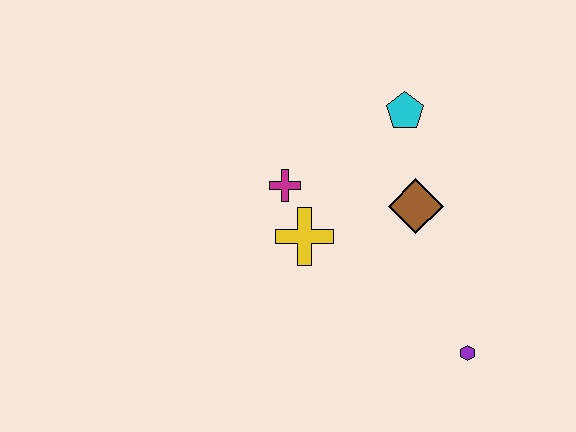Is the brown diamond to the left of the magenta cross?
No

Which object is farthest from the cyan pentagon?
The purple hexagon is farthest from the cyan pentagon.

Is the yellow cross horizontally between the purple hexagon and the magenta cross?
Yes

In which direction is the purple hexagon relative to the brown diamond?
The purple hexagon is below the brown diamond.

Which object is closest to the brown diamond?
The cyan pentagon is closest to the brown diamond.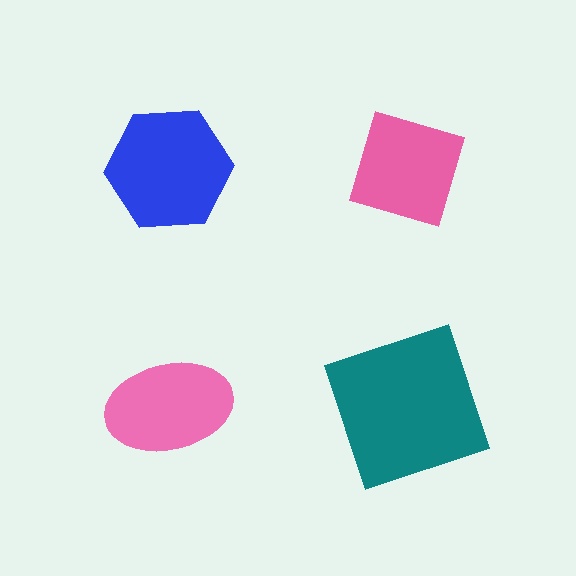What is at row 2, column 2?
A teal square.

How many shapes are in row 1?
2 shapes.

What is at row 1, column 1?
A blue hexagon.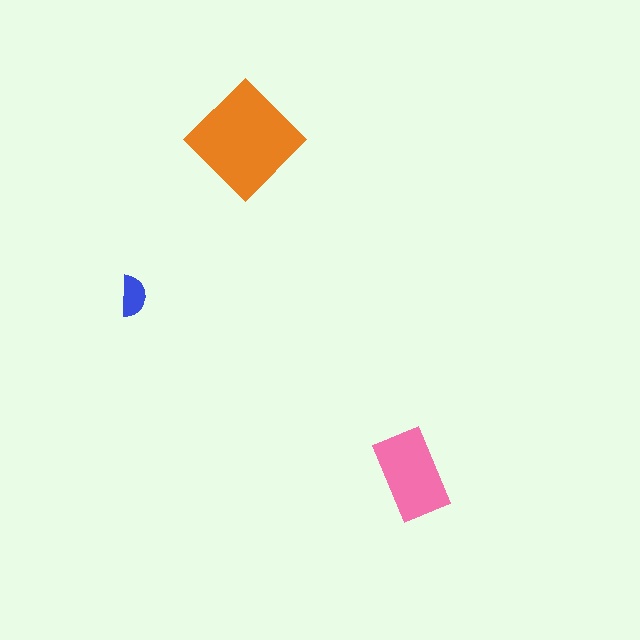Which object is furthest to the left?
The blue semicircle is leftmost.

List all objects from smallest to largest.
The blue semicircle, the pink rectangle, the orange diamond.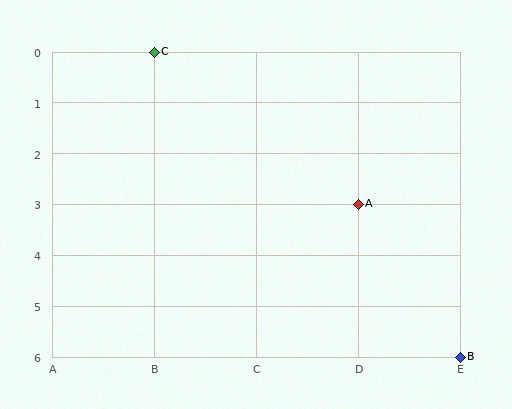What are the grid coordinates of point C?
Point C is at grid coordinates (B, 0).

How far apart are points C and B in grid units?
Points C and B are 3 columns and 6 rows apart (about 6.7 grid units diagonally).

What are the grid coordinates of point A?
Point A is at grid coordinates (D, 3).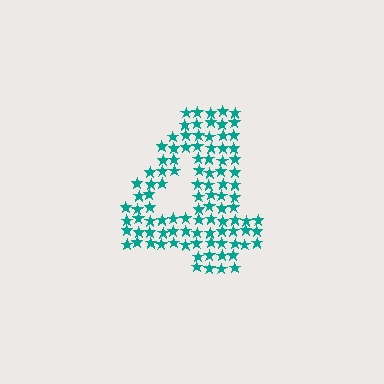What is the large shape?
The large shape is the digit 4.